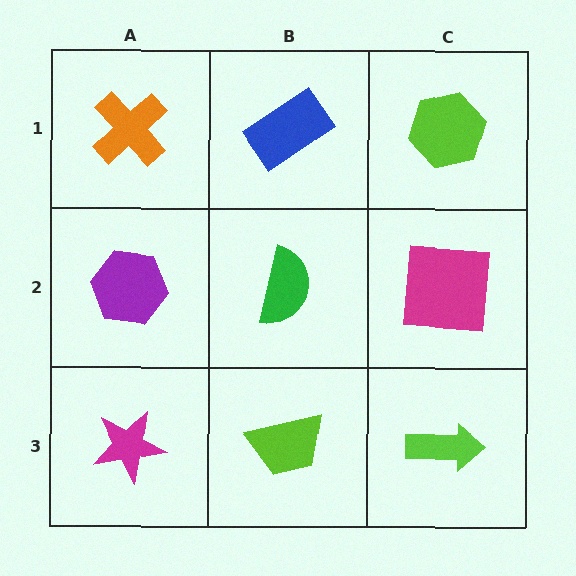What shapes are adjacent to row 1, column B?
A green semicircle (row 2, column B), an orange cross (row 1, column A), a lime hexagon (row 1, column C).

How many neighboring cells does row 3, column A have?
2.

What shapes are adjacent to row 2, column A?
An orange cross (row 1, column A), a magenta star (row 3, column A), a green semicircle (row 2, column B).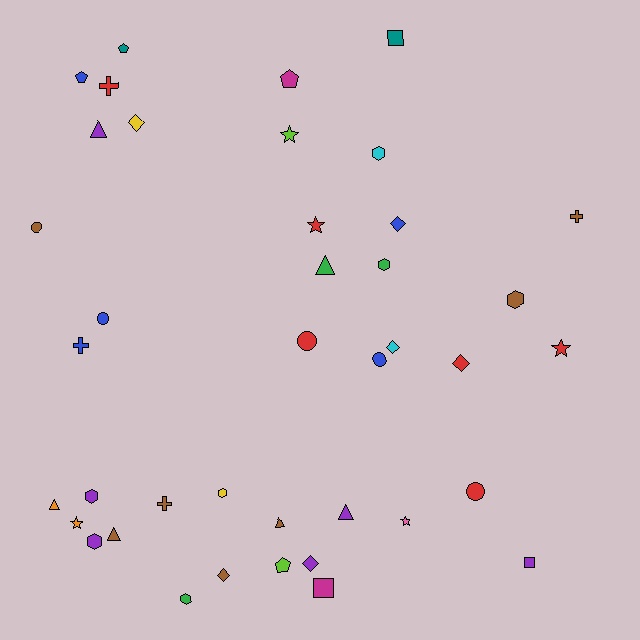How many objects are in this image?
There are 40 objects.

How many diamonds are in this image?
There are 6 diamonds.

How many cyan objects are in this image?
There are 2 cyan objects.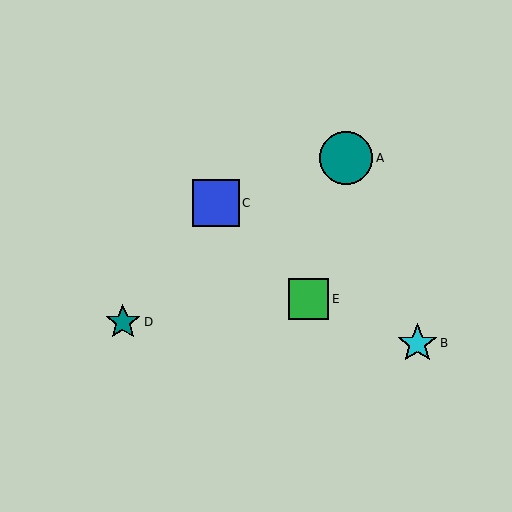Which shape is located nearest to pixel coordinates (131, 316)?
The teal star (labeled D) at (123, 322) is nearest to that location.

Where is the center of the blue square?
The center of the blue square is at (216, 203).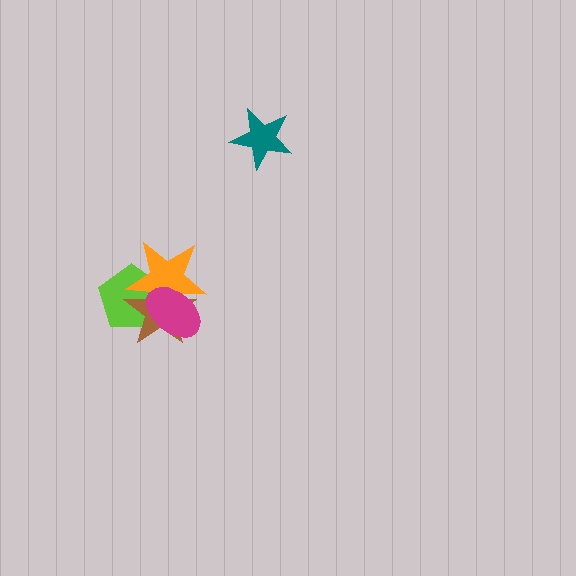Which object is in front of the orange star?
The magenta ellipse is in front of the orange star.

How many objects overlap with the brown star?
3 objects overlap with the brown star.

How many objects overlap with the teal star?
0 objects overlap with the teal star.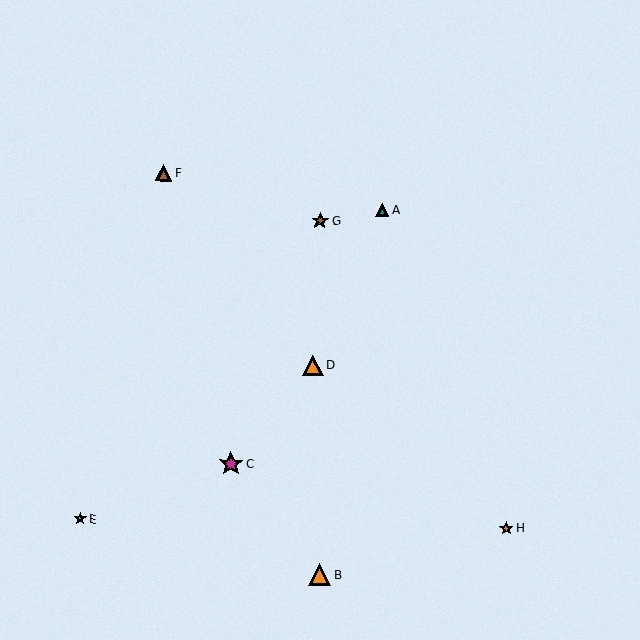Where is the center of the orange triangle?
The center of the orange triangle is at (313, 365).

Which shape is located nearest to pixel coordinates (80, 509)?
The lime star (labeled E) at (80, 519) is nearest to that location.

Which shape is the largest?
The magenta star (labeled C) is the largest.